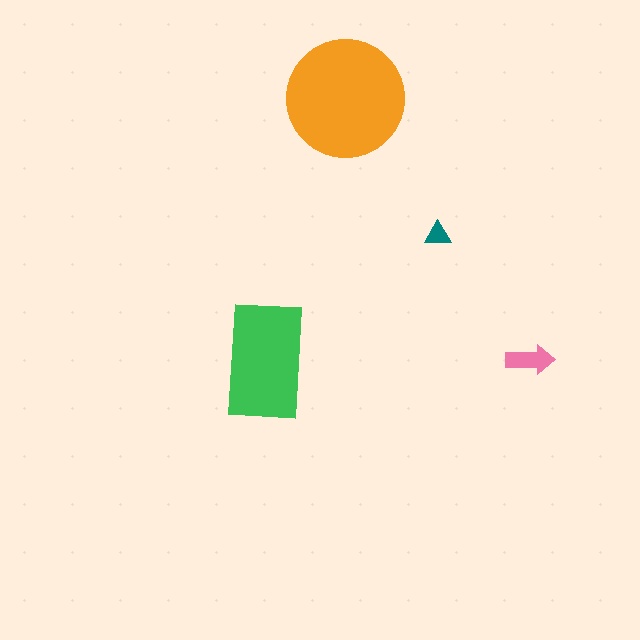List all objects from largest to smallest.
The orange circle, the green rectangle, the pink arrow, the teal triangle.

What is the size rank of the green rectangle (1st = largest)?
2nd.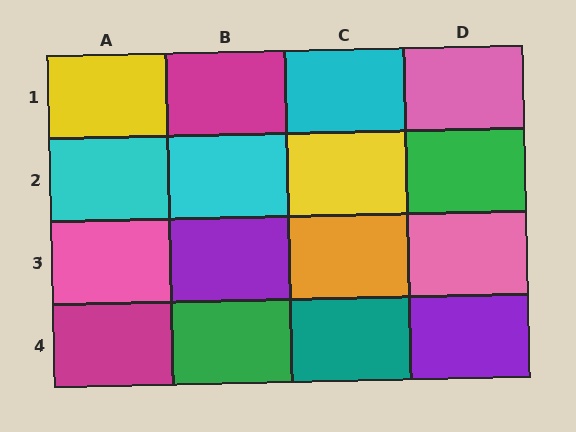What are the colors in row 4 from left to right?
Magenta, green, teal, purple.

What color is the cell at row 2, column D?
Green.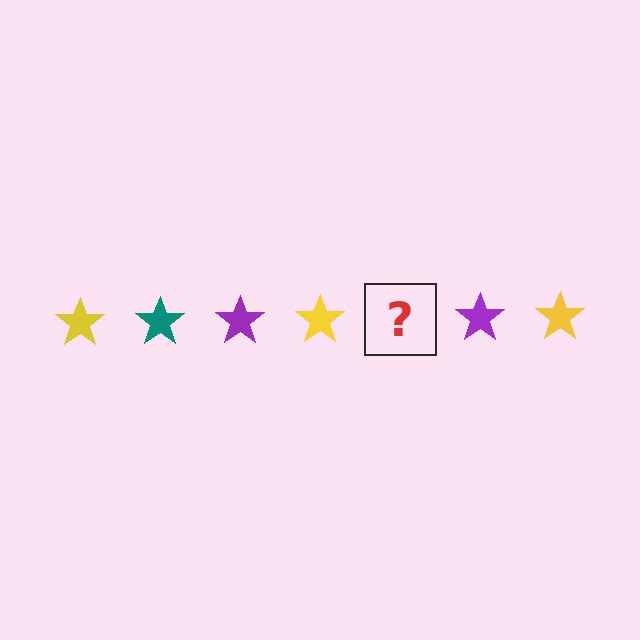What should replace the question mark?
The question mark should be replaced with a teal star.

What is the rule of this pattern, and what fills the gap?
The rule is that the pattern cycles through yellow, teal, purple stars. The gap should be filled with a teal star.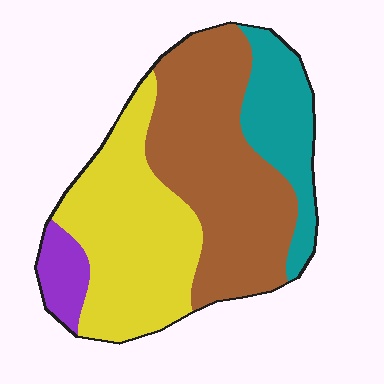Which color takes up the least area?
Purple, at roughly 5%.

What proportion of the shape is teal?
Teal covers around 15% of the shape.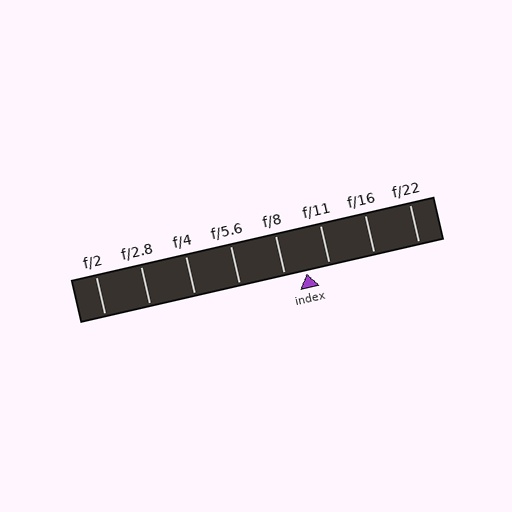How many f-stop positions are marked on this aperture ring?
There are 8 f-stop positions marked.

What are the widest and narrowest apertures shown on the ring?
The widest aperture shown is f/2 and the narrowest is f/22.